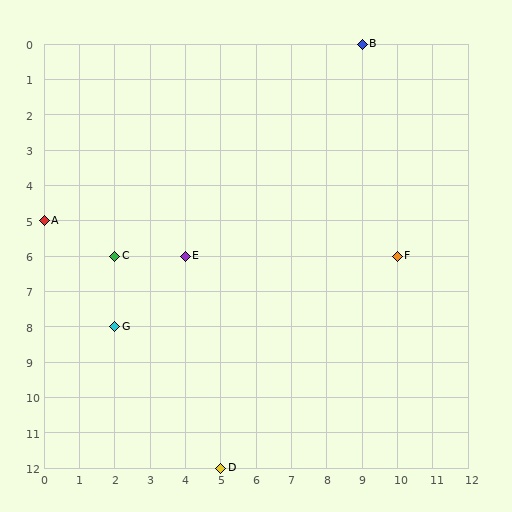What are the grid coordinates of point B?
Point B is at grid coordinates (9, 0).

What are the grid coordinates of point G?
Point G is at grid coordinates (2, 8).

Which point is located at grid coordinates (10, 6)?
Point F is at (10, 6).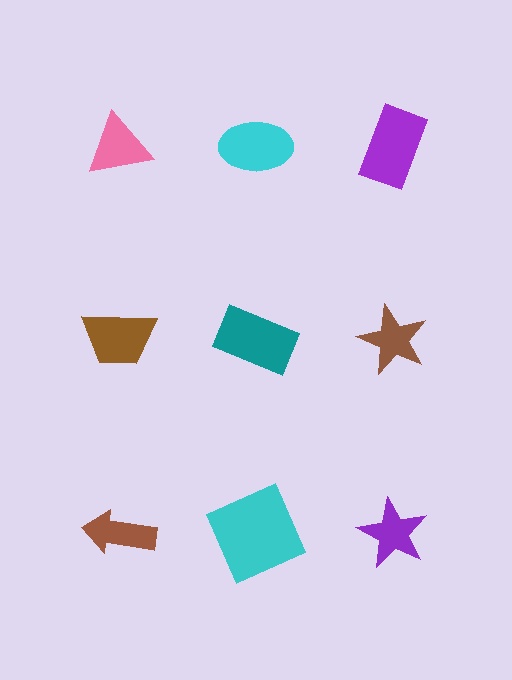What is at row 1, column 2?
A cyan ellipse.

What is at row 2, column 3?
A brown star.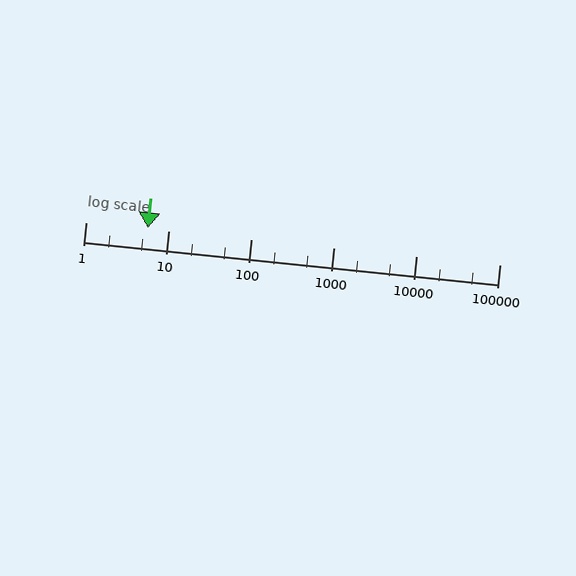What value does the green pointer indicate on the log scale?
The pointer indicates approximately 5.6.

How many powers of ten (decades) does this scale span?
The scale spans 5 decades, from 1 to 100000.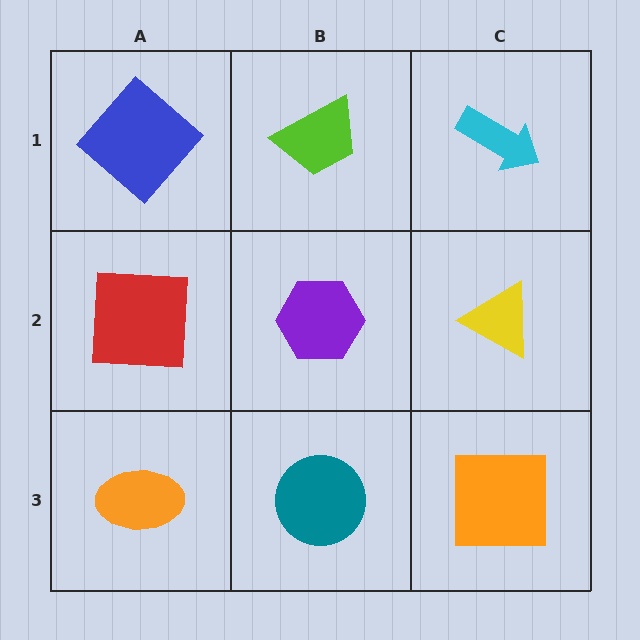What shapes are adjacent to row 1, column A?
A red square (row 2, column A), a lime trapezoid (row 1, column B).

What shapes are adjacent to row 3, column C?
A yellow triangle (row 2, column C), a teal circle (row 3, column B).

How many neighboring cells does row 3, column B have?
3.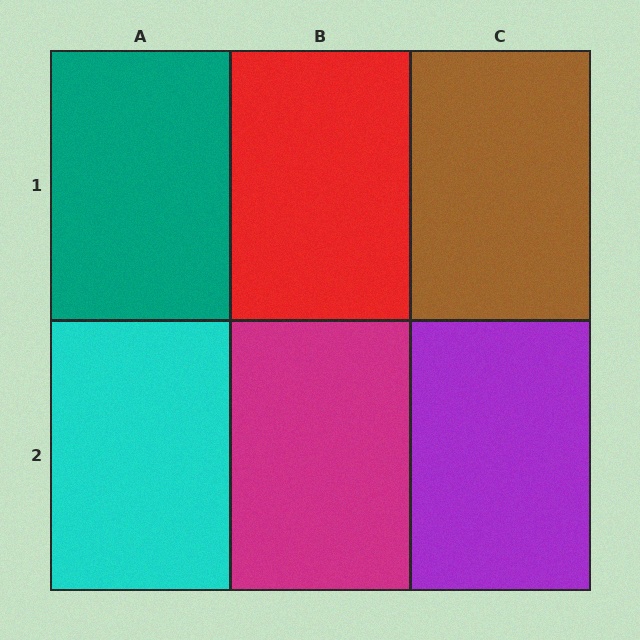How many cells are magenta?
1 cell is magenta.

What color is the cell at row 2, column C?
Purple.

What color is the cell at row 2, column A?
Cyan.